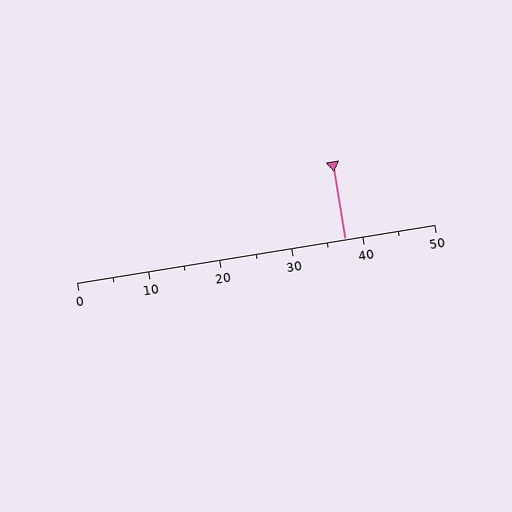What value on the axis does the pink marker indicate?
The marker indicates approximately 37.5.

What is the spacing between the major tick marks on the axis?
The major ticks are spaced 10 apart.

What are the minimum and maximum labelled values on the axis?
The axis runs from 0 to 50.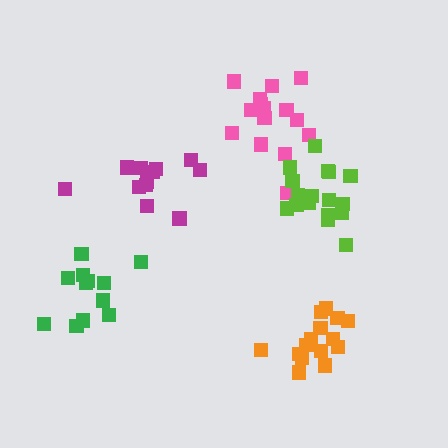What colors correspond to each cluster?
The clusters are colored: pink, lime, magenta, green, orange.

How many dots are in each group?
Group 1: 16 dots, Group 2: 17 dots, Group 3: 12 dots, Group 4: 12 dots, Group 5: 15 dots (72 total).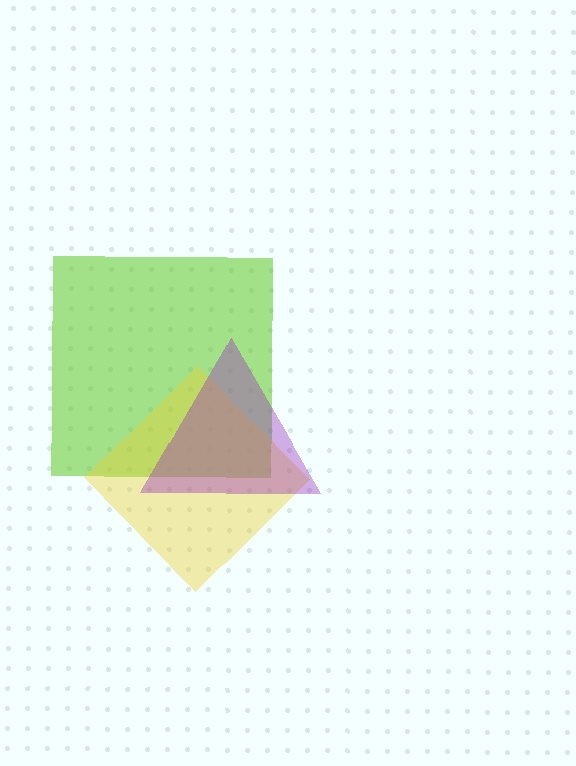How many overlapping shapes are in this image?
There are 3 overlapping shapes in the image.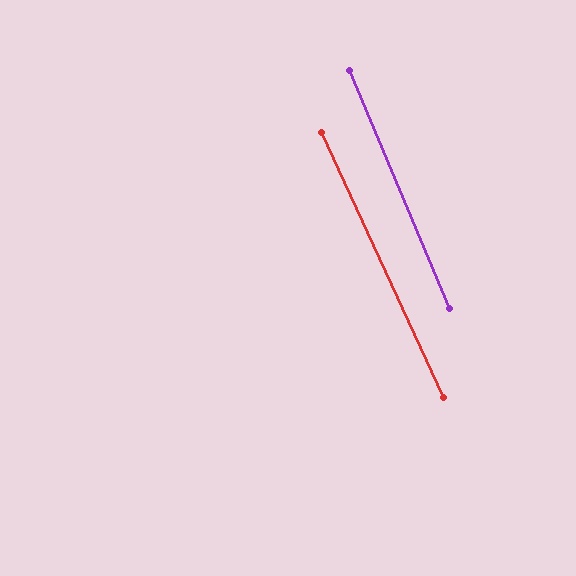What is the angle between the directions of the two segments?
Approximately 2 degrees.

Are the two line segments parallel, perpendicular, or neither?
Parallel — their directions differ by only 1.8°.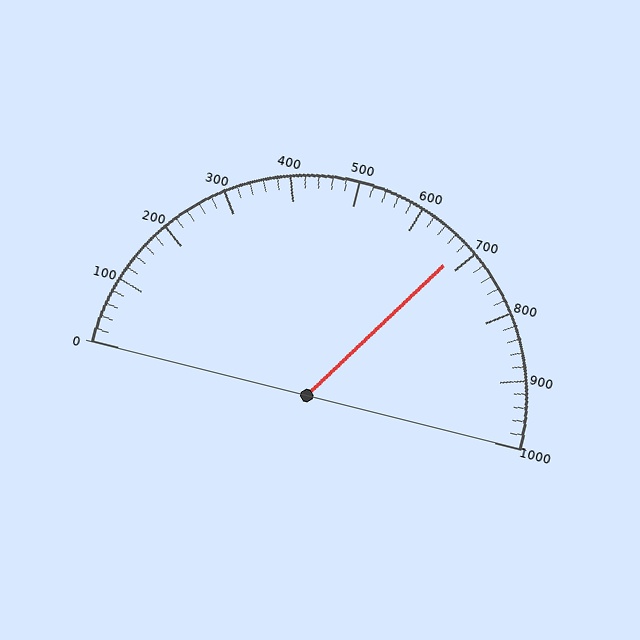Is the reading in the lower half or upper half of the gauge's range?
The reading is in the upper half of the range (0 to 1000).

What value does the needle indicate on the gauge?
The needle indicates approximately 680.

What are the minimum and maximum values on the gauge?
The gauge ranges from 0 to 1000.